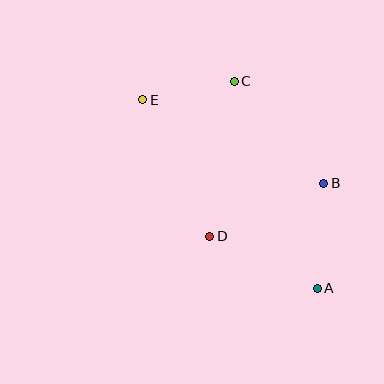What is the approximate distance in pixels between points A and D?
The distance between A and D is approximately 119 pixels.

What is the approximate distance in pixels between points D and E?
The distance between D and E is approximately 152 pixels.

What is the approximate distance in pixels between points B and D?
The distance between B and D is approximately 126 pixels.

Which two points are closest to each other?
Points C and E are closest to each other.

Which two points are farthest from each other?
Points A and E are farthest from each other.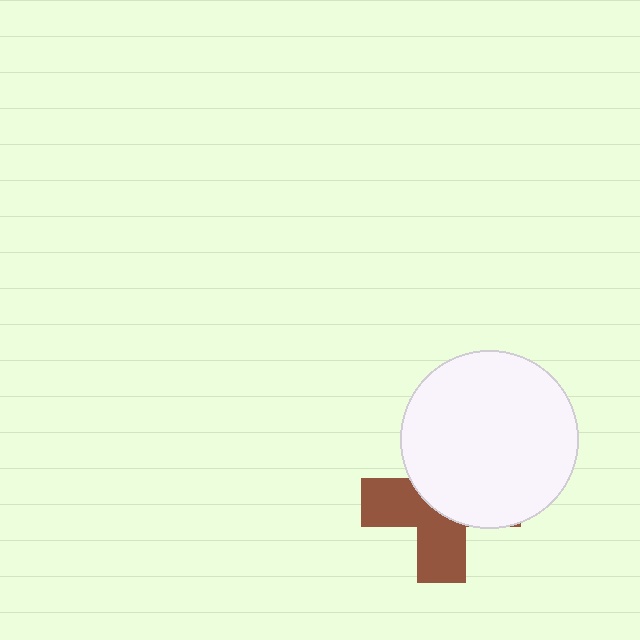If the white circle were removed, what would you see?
You would see the complete brown cross.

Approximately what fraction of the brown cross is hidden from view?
Roughly 54% of the brown cross is hidden behind the white circle.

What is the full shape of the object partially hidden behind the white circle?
The partially hidden object is a brown cross.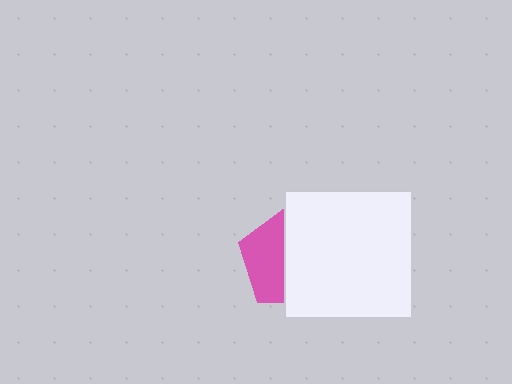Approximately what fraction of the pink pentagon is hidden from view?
Roughly 58% of the pink pentagon is hidden behind the white square.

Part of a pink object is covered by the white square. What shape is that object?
It is a pentagon.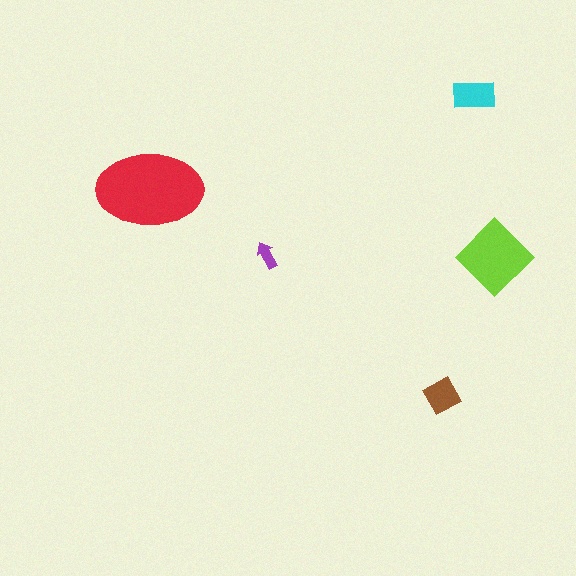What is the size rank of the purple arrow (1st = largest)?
5th.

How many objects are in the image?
There are 5 objects in the image.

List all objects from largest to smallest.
The red ellipse, the lime diamond, the cyan rectangle, the brown square, the purple arrow.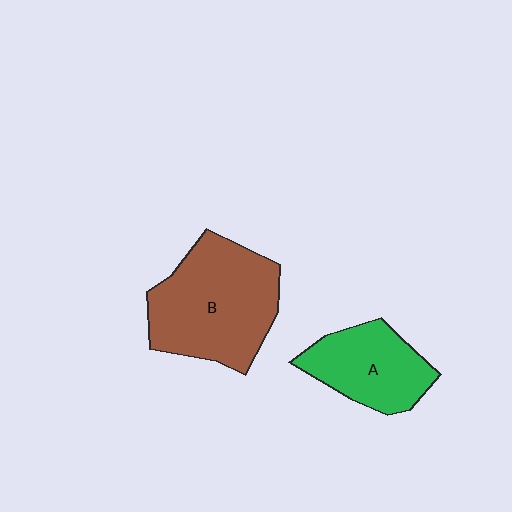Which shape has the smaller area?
Shape A (green).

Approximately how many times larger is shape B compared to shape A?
Approximately 1.6 times.